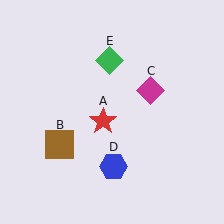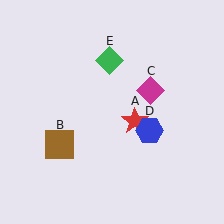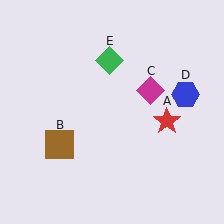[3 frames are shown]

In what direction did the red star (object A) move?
The red star (object A) moved right.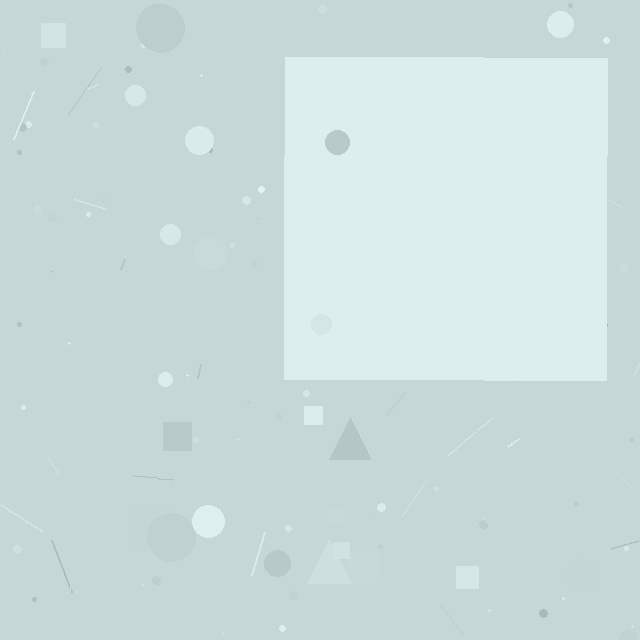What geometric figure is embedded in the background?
A square is embedded in the background.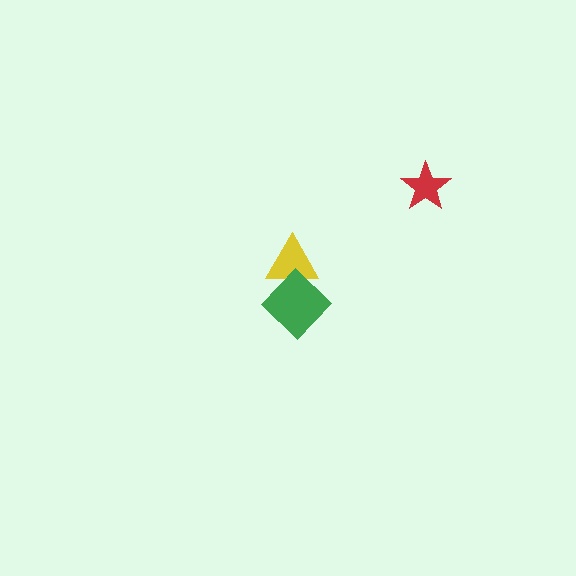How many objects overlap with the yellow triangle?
1 object overlaps with the yellow triangle.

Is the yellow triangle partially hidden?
Yes, it is partially covered by another shape.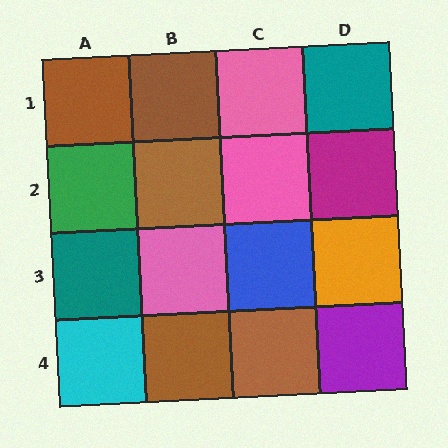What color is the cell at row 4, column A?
Cyan.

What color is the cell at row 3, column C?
Blue.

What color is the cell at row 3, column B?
Pink.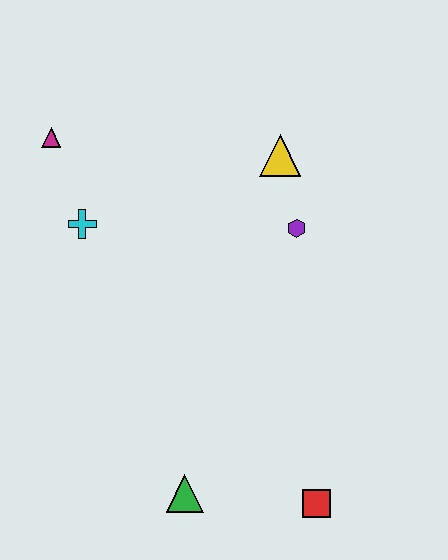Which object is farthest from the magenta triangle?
The red square is farthest from the magenta triangle.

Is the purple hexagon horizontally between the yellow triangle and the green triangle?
No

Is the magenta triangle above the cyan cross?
Yes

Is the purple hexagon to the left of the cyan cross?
No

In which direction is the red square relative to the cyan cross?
The red square is below the cyan cross.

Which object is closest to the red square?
The green triangle is closest to the red square.